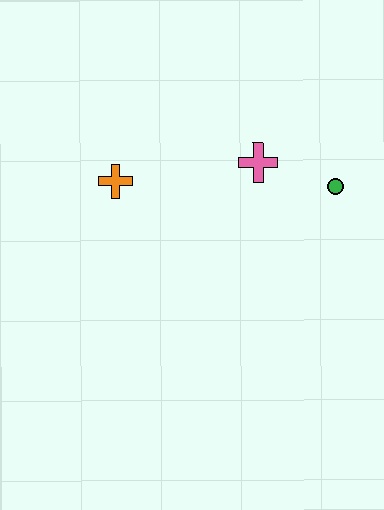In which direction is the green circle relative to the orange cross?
The green circle is to the right of the orange cross.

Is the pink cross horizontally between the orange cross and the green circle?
Yes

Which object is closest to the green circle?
The pink cross is closest to the green circle.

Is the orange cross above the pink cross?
No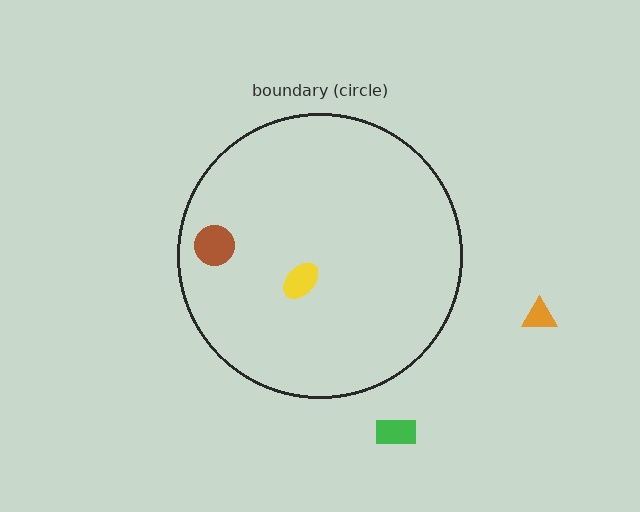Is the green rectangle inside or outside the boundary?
Outside.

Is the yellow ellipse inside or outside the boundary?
Inside.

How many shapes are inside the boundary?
2 inside, 2 outside.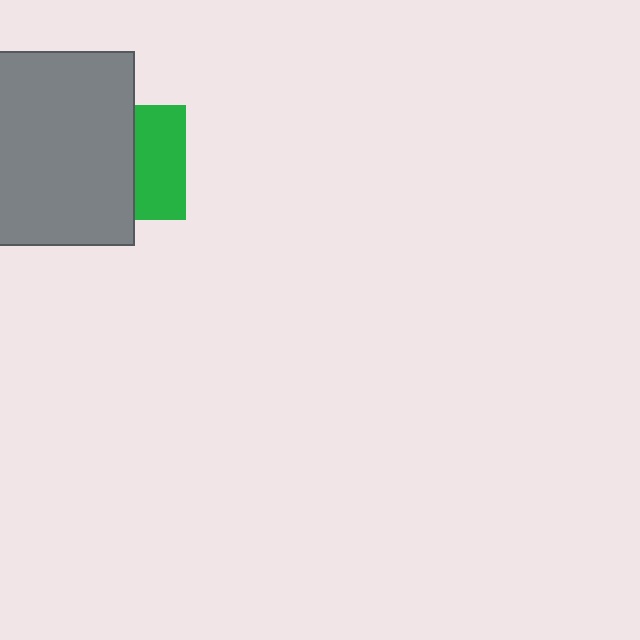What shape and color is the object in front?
The object in front is a gray rectangle.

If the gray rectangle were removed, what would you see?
You would see the complete green square.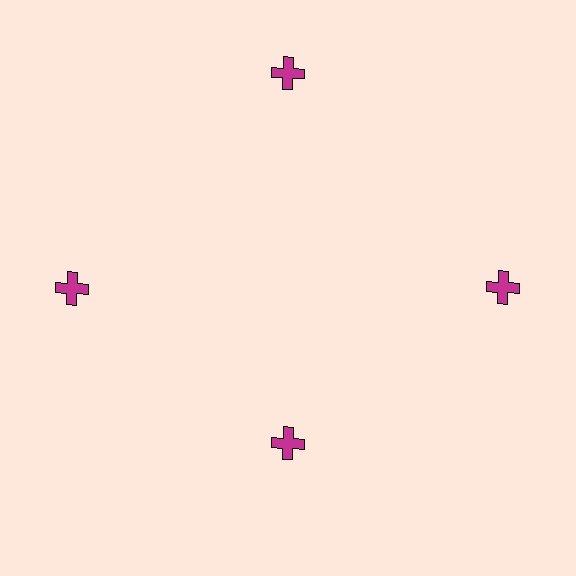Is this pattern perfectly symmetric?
No. The 4 magenta crosses are arranged in a ring, but one element near the 6 o'clock position is pulled inward toward the center, breaking the 4-fold rotational symmetry.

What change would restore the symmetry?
The symmetry would be restored by moving it outward, back onto the ring so that all 4 crosses sit at equal angles and equal distance from the center.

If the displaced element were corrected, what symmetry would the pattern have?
It would have 4-fold rotational symmetry — the pattern would map onto itself every 90 degrees.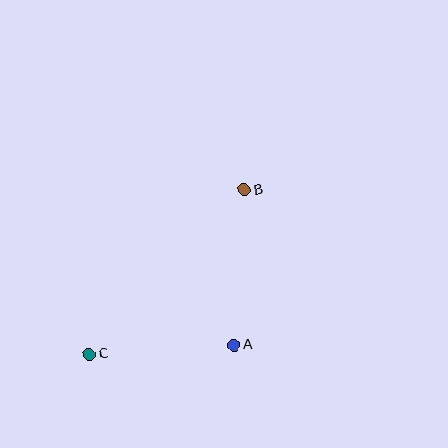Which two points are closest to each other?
Points A and C are closest to each other.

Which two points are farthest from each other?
Points B and C are farthest from each other.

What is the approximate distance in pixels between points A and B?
The distance between A and B is approximately 156 pixels.